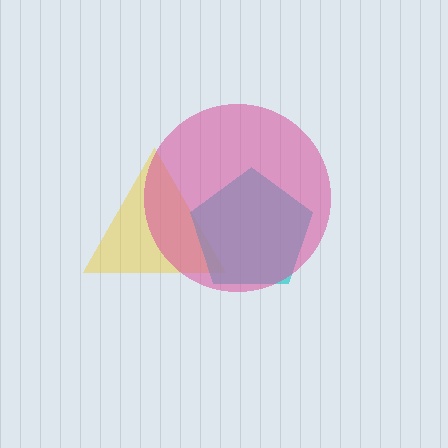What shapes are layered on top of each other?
The layered shapes are: a yellow triangle, a cyan pentagon, a pink circle.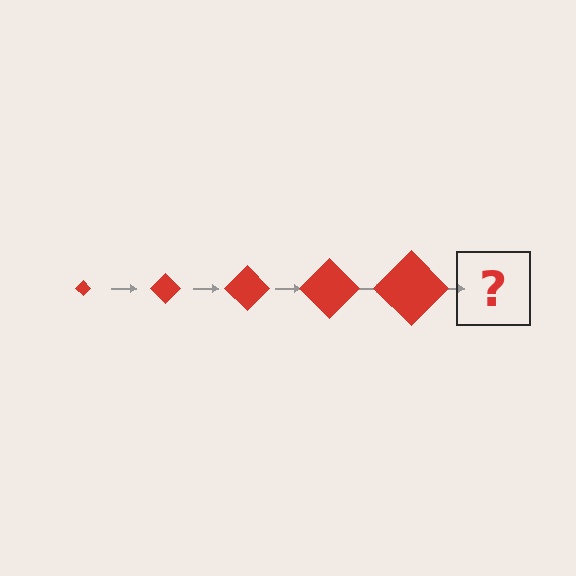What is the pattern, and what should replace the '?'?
The pattern is that the diamond gets progressively larger each step. The '?' should be a red diamond, larger than the previous one.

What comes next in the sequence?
The next element should be a red diamond, larger than the previous one.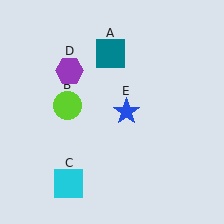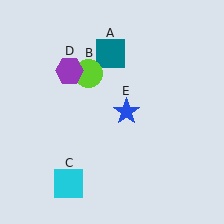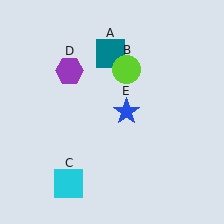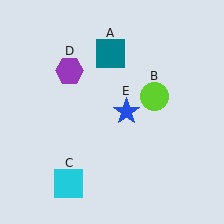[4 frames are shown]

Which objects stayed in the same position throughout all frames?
Teal square (object A) and cyan square (object C) and purple hexagon (object D) and blue star (object E) remained stationary.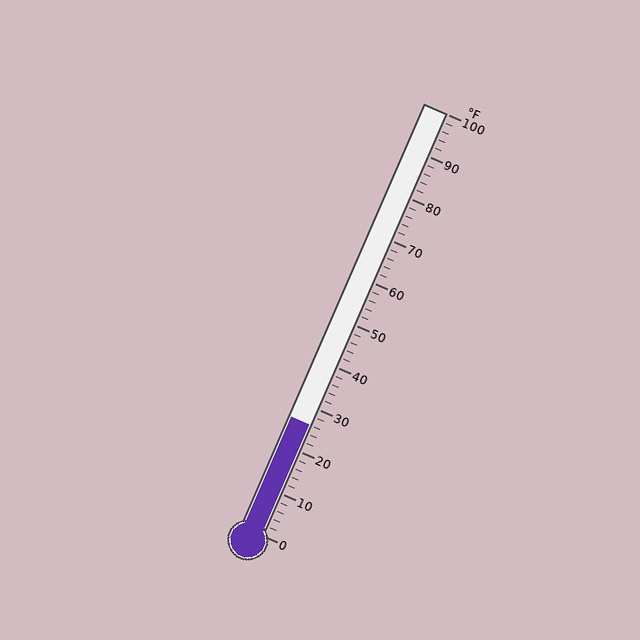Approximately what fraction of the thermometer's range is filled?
The thermometer is filled to approximately 25% of its range.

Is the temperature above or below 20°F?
The temperature is above 20°F.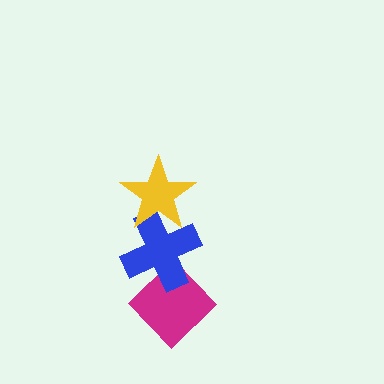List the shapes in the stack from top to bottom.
From top to bottom: the yellow star, the blue cross, the magenta diamond.